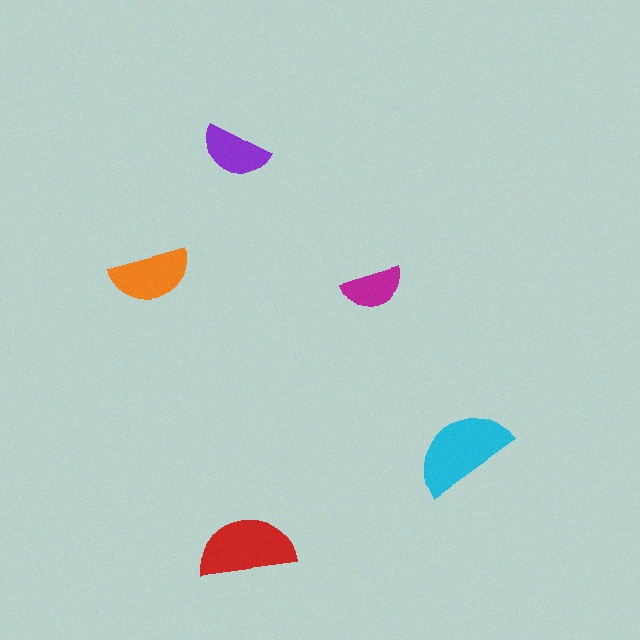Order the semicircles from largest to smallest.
the cyan one, the red one, the orange one, the purple one, the magenta one.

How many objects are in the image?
There are 5 objects in the image.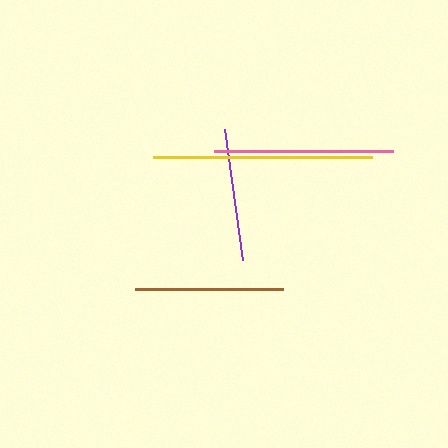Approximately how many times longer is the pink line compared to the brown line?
The pink line is approximately 1.2 times the length of the brown line.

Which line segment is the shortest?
The purple line is the shortest at approximately 132 pixels.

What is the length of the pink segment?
The pink segment is approximately 179 pixels long.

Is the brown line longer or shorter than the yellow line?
The yellow line is longer than the brown line.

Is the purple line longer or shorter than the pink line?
The pink line is longer than the purple line.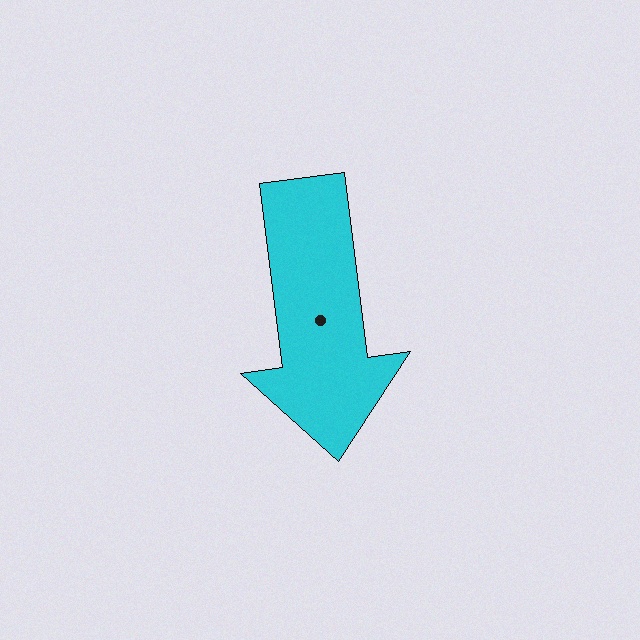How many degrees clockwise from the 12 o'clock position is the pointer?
Approximately 173 degrees.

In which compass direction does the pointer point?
South.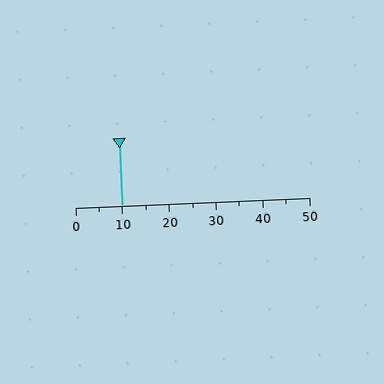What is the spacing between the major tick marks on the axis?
The major ticks are spaced 10 apart.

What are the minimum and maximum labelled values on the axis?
The axis runs from 0 to 50.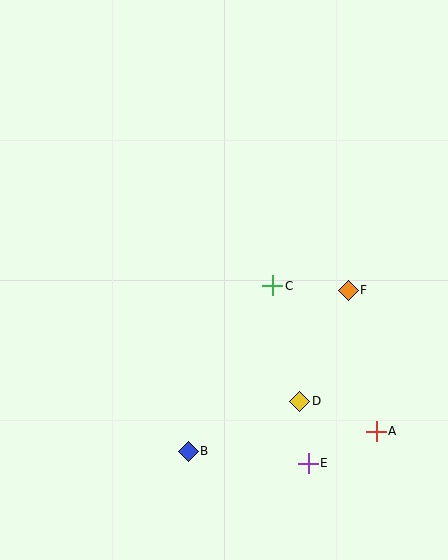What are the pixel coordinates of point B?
Point B is at (188, 451).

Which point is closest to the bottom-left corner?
Point B is closest to the bottom-left corner.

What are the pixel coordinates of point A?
Point A is at (376, 431).